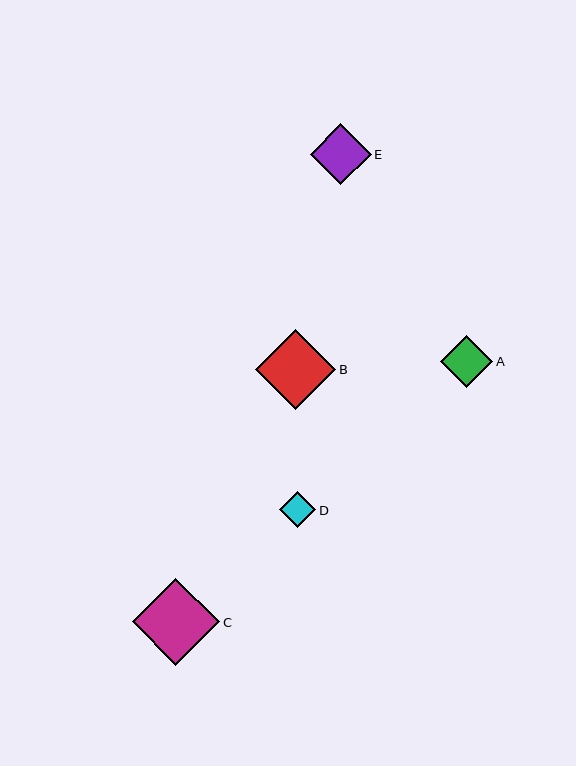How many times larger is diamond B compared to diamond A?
Diamond B is approximately 1.5 times the size of diamond A.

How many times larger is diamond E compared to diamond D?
Diamond E is approximately 1.7 times the size of diamond D.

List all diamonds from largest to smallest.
From largest to smallest: C, B, E, A, D.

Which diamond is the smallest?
Diamond D is the smallest with a size of approximately 36 pixels.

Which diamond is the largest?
Diamond C is the largest with a size of approximately 88 pixels.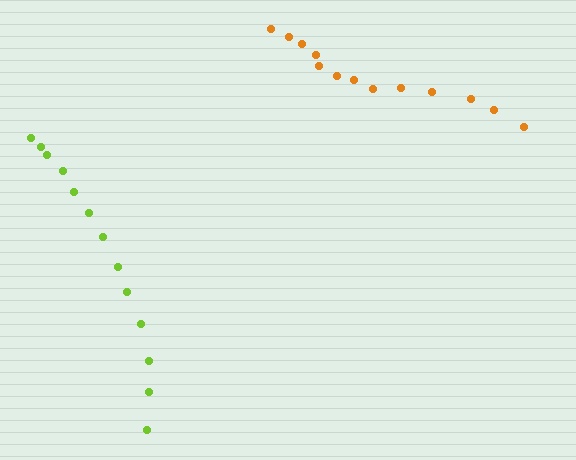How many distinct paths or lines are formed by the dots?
There are 2 distinct paths.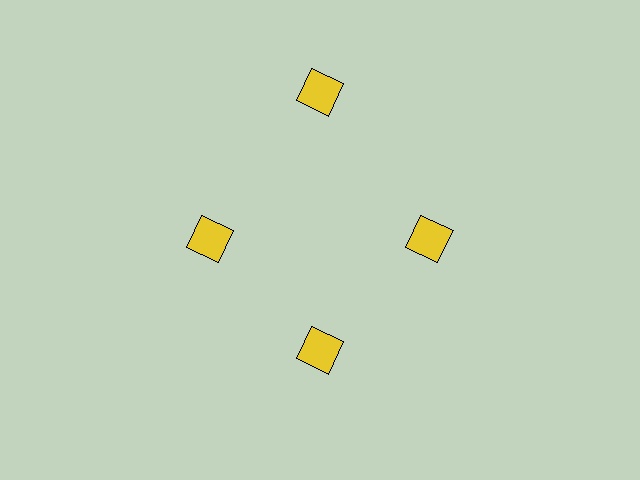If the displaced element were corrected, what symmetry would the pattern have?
It would have 4-fold rotational symmetry — the pattern would map onto itself every 90 degrees.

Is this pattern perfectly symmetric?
No. The 4 yellow squares are arranged in a ring, but one element near the 12 o'clock position is pushed outward from the center, breaking the 4-fold rotational symmetry.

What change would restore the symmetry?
The symmetry would be restored by moving it inward, back onto the ring so that all 4 squares sit at equal angles and equal distance from the center.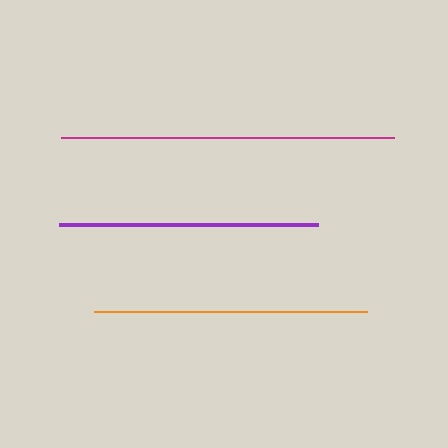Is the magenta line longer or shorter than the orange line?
The magenta line is longer than the orange line.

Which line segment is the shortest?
The purple line is the shortest at approximately 259 pixels.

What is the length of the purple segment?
The purple segment is approximately 259 pixels long.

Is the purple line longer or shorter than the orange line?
The orange line is longer than the purple line.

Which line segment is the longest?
The magenta line is the longest at approximately 333 pixels.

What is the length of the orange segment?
The orange segment is approximately 273 pixels long.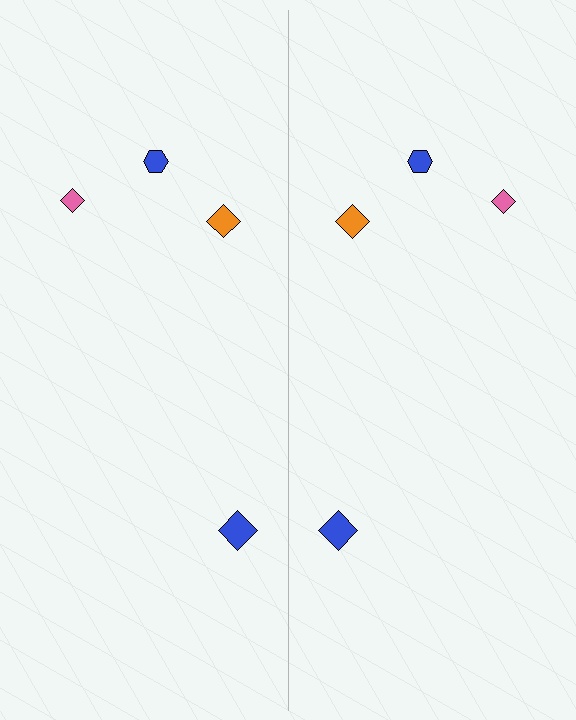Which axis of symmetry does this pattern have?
The pattern has a vertical axis of symmetry running through the center of the image.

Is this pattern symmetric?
Yes, this pattern has bilateral (reflection) symmetry.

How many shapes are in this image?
There are 8 shapes in this image.